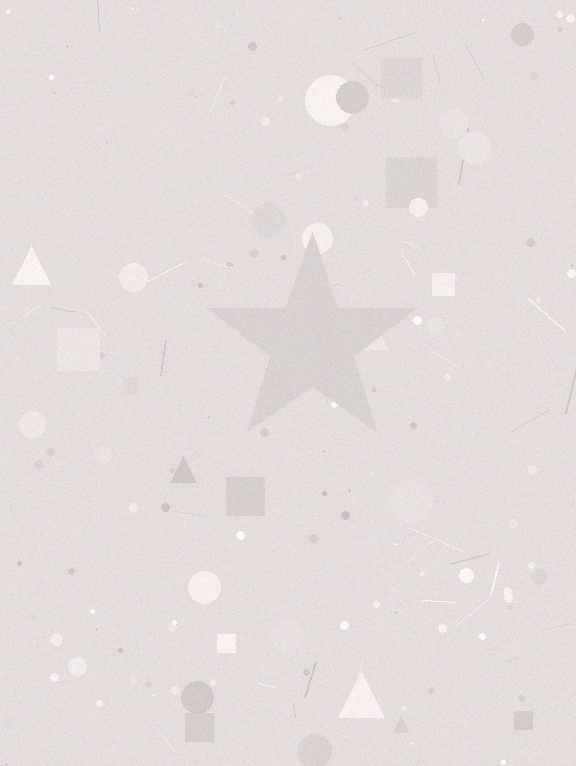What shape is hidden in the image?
A star is hidden in the image.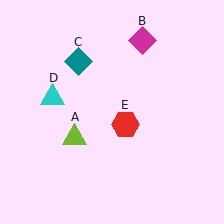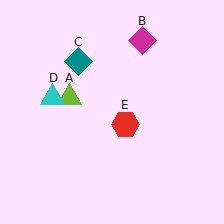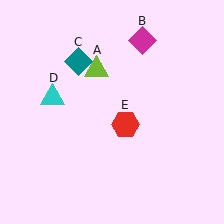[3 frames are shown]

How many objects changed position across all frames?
1 object changed position: lime triangle (object A).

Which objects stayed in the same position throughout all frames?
Magenta diamond (object B) and teal diamond (object C) and cyan triangle (object D) and red hexagon (object E) remained stationary.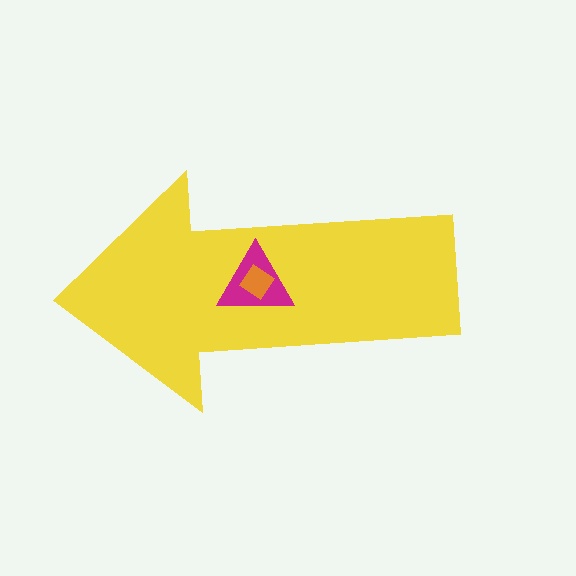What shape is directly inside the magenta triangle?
The orange diamond.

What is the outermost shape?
The yellow arrow.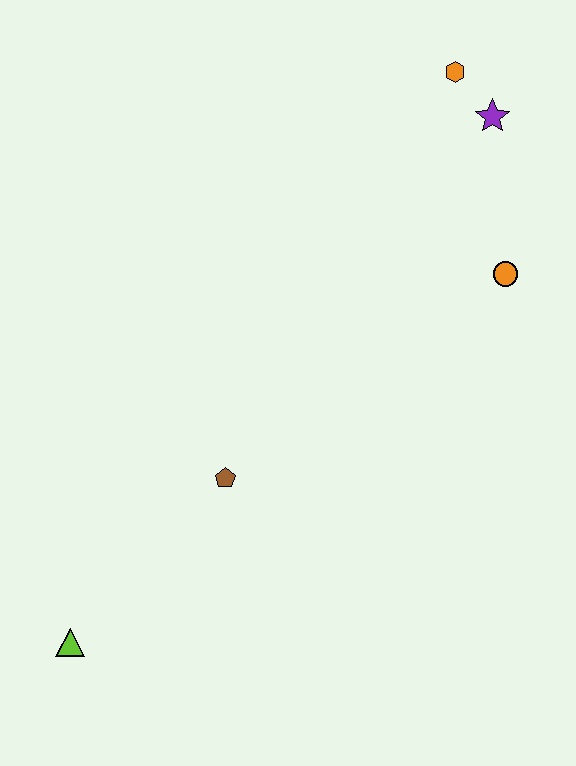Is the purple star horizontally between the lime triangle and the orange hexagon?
No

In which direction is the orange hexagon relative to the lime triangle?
The orange hexagon is above the lime triangle.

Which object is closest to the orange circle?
The purple star is closest to the orange circle.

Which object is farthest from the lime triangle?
The orange hexagon is farthest from the lime triangle.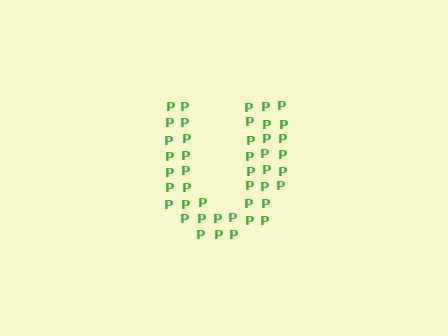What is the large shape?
The large shape is the letter U.